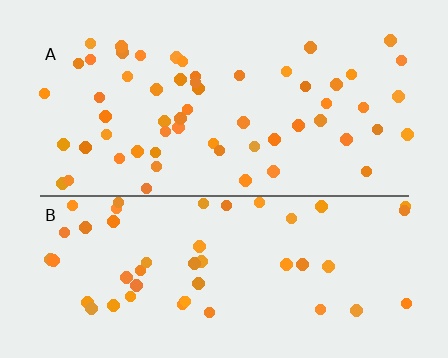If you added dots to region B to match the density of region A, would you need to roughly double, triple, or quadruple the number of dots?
Approximately double.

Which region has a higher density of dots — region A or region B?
A (the top).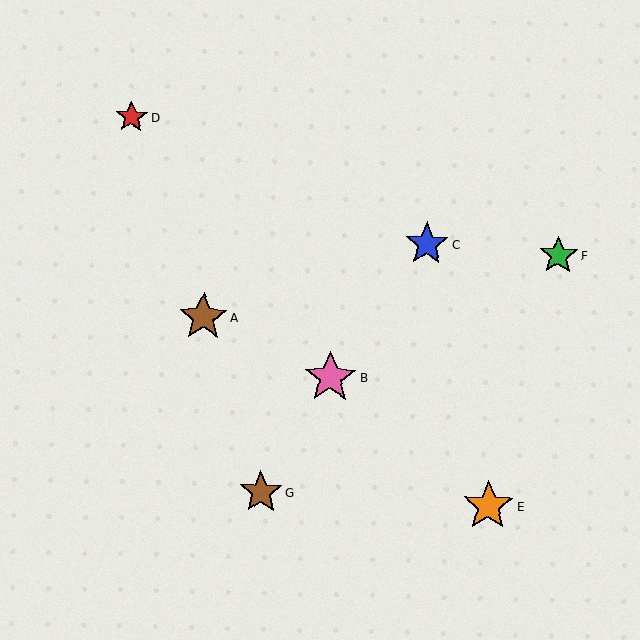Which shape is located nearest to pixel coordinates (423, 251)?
The blue star (labeled C) at (427, 244) is nearest to that location.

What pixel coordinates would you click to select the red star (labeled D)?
Click at (131, 117) to select the red star D.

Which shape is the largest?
The pink star (labeled B) is the largest.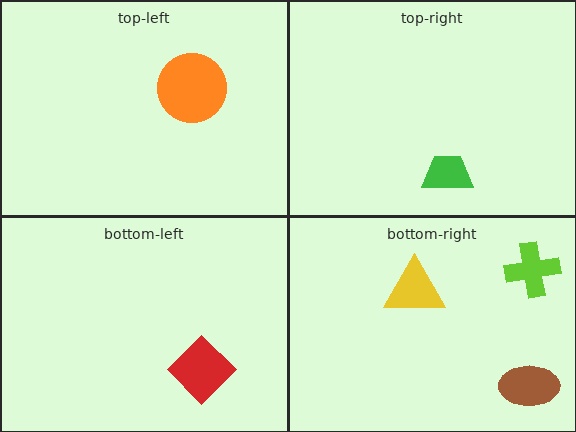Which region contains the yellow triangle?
The bottom-right region.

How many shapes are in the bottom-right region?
3.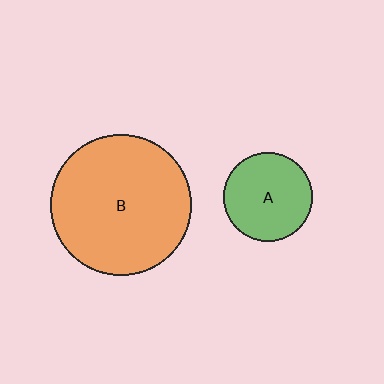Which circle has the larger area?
Circle B (orange).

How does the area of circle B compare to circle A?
Approximately 2.5 times.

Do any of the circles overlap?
No, none of the circles overlap.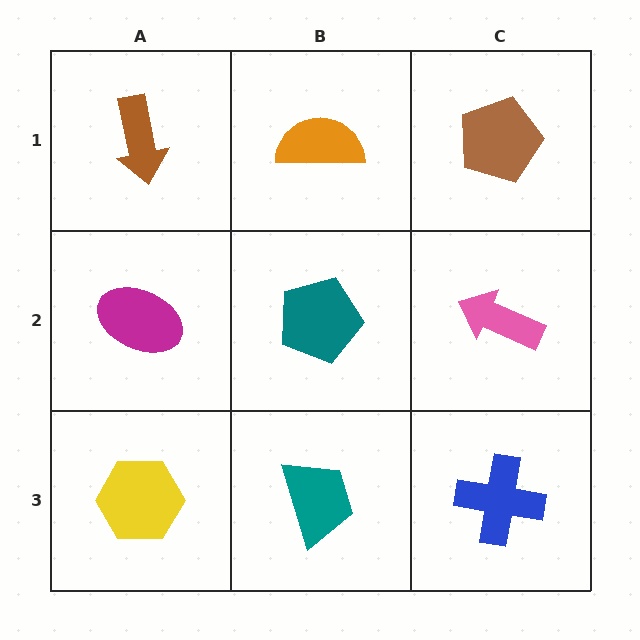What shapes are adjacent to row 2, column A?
A brown arrow (row 1, column A), a yellow hexagon (row 3, column A), a teal pentagon (row 2, column B).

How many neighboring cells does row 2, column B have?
4.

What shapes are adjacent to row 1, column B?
A teal pentagon (row 2, column B), a brown arrow (row 1, column A), a brown pentagon (row 1, column C).